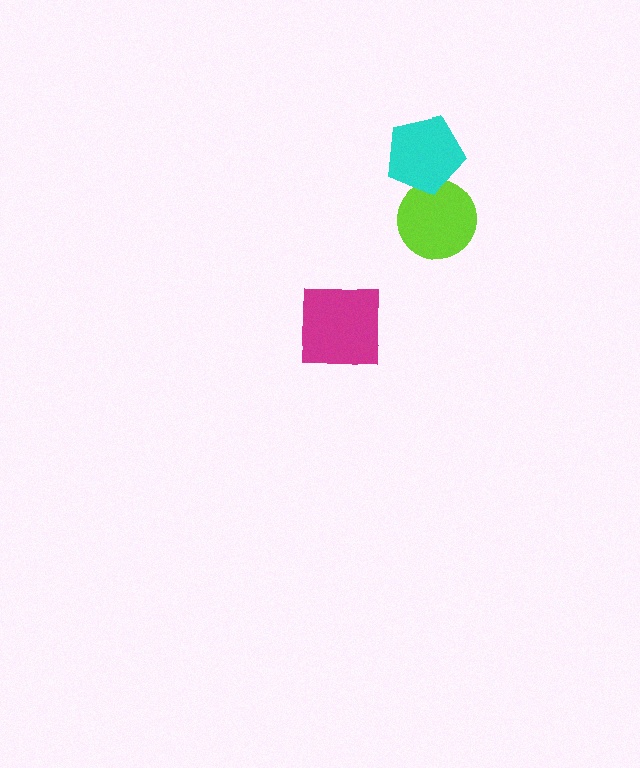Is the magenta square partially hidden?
No, no other shape covers it.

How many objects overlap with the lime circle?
1 object overlaps with the lime circle.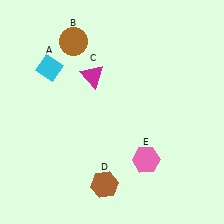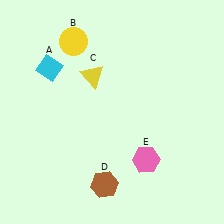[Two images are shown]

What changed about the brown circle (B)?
In Image 1, B is brown. In Image 2, it changed to yellow.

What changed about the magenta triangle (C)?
In Image 1, C is magenta. In Image 2, it changed to yellow.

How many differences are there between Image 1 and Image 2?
There are 2 differences between the two images.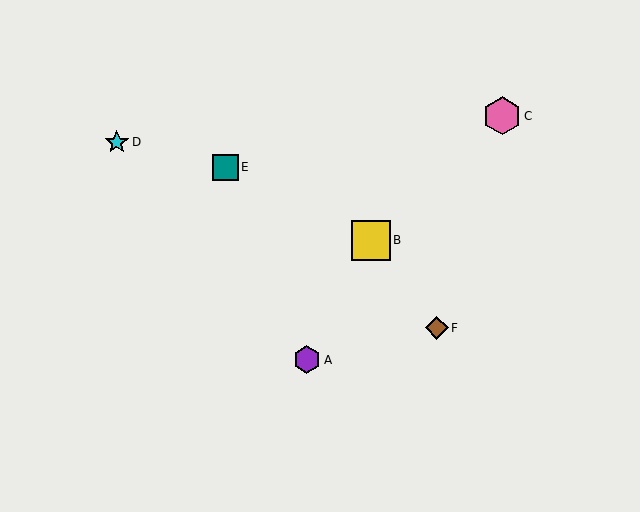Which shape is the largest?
The yellow square (labeled B) is the largest.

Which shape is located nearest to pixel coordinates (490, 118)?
The pink hexagon (labeled C) at (502, 116) is nearest to that location.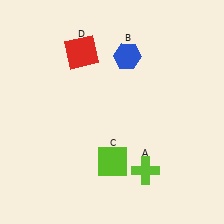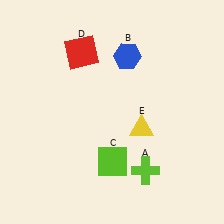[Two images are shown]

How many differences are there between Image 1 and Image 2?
There is 1 difference between the two images.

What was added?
A yellow triangle (E) was added in Image 2.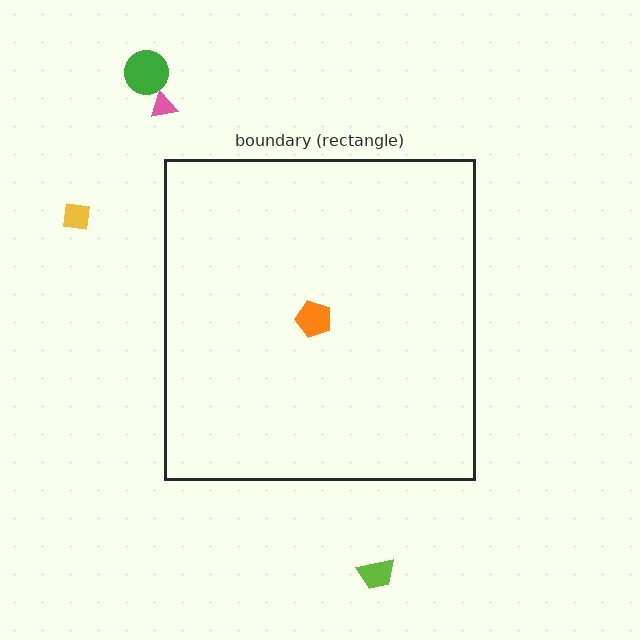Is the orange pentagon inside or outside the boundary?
Inside.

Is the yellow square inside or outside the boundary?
Outside.